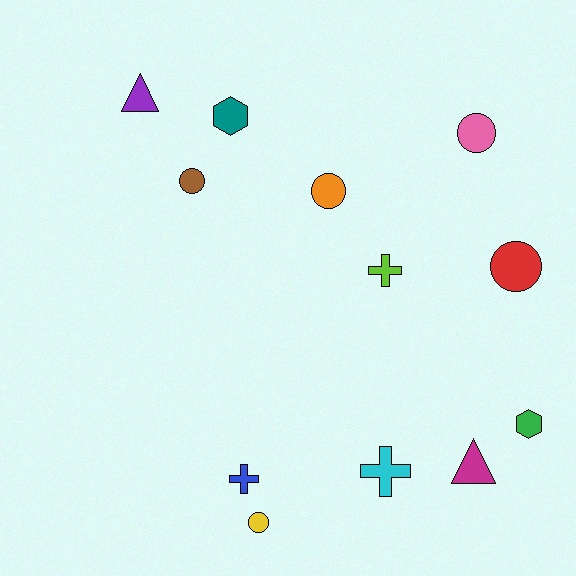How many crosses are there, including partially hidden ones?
There are 3 crosses.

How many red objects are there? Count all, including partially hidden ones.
There is 1 red object.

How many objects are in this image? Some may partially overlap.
There are 12 objects.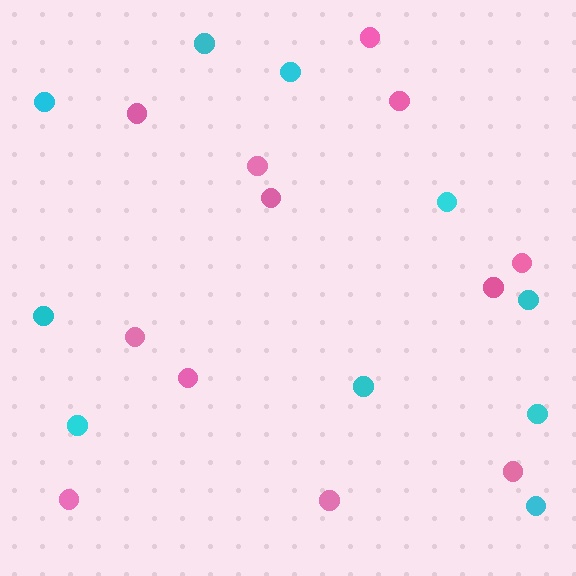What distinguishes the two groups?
There are 2 groups: one group of cyan circles (10) and one group of pink circles (12).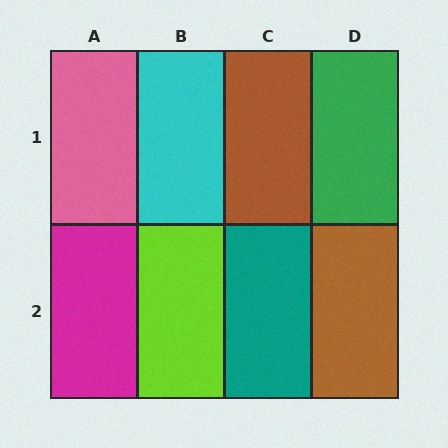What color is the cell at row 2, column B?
Lime.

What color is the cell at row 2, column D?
Brown.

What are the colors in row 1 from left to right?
Pink, cyan, brown, green.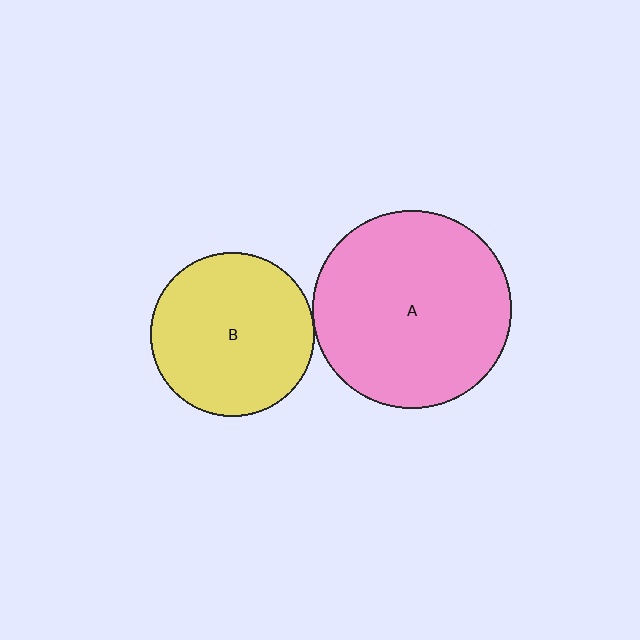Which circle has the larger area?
Circle A (pink).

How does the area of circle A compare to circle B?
Approximately 1.5 times.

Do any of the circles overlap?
No, none of the circles overlap.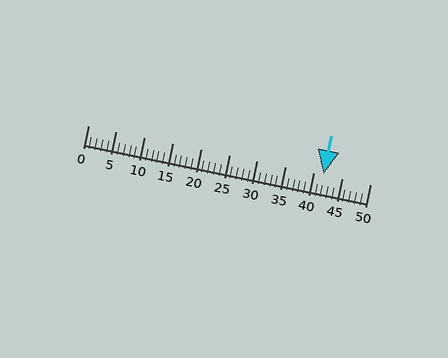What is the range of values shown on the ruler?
The ruler shows values from 0 to 50.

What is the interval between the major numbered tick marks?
The major tick marks are spaced 5 units apart.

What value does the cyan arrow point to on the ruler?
The cyan arrow points to approximately 42.